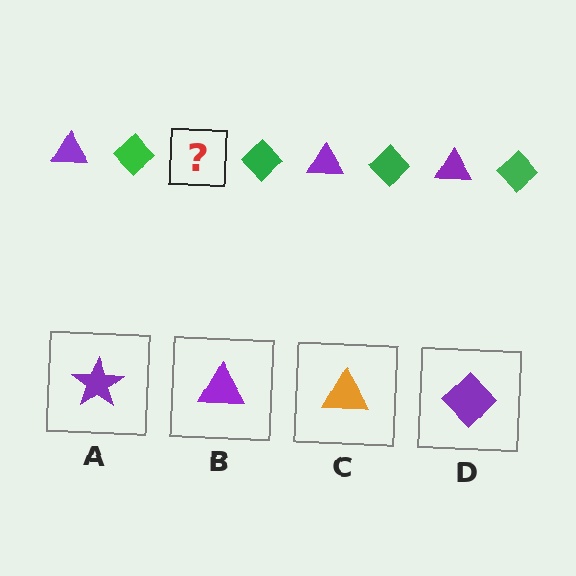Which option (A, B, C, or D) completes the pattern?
B.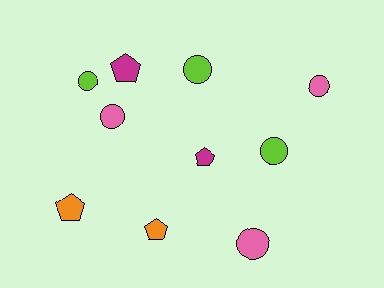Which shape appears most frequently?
Circle, with 6 objects.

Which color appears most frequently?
Lime, with 3 objects.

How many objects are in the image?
There are 10 objects.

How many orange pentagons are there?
There are 2 orange pentagons.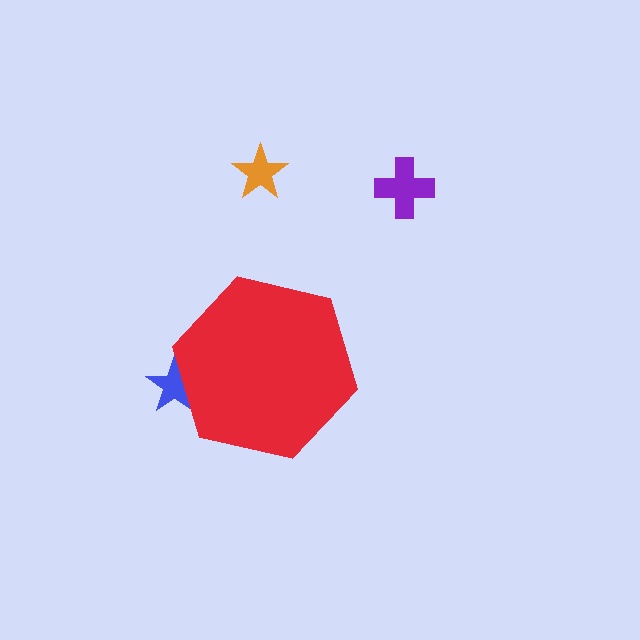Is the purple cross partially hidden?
No, the purple cross is fully visible.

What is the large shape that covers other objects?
A red hexagon.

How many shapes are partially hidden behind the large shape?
1 shape is partially hidden.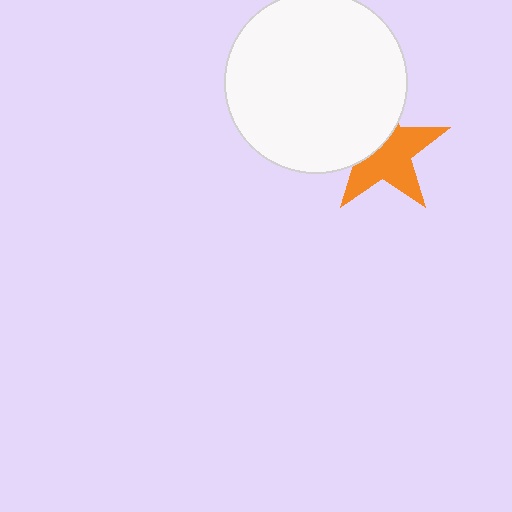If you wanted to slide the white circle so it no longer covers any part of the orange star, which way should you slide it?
Slide it toward the upper-left — that is the most direct way to separate the two shapes.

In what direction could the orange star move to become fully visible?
The orange star could move toward the lower-right. That would shift it out from behind the white circle entirely.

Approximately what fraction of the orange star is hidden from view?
Roughly 40% of the orange star is hidden behind the white circle.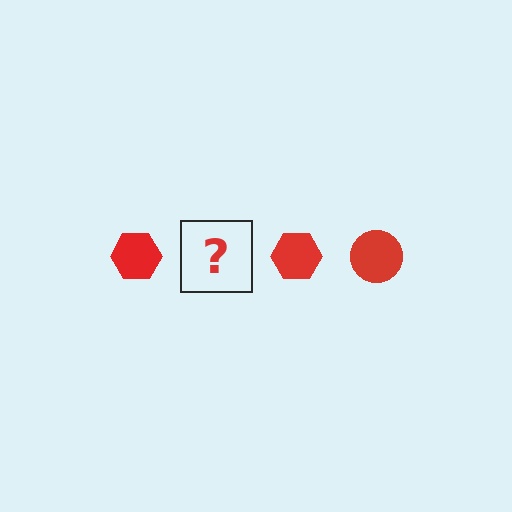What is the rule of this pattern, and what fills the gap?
The rule is that the pattern cycles through hexagon, circle shapes in red. The gap should be filled with a red circle.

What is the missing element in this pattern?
The missing element is a red circle.